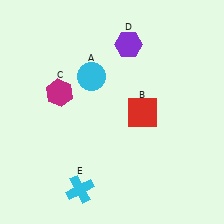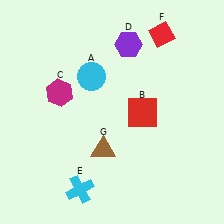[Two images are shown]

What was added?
A red diamond (F), a brown triangle (G) were added in Image 2.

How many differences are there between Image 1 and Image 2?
There are 2 differences between the two images.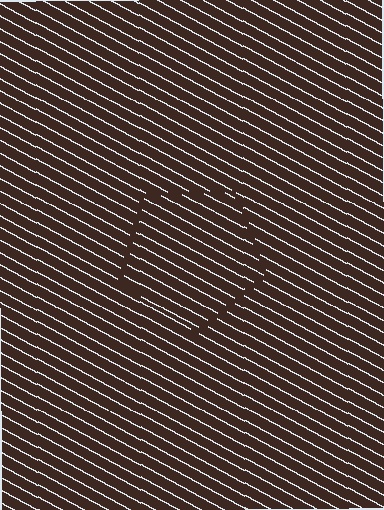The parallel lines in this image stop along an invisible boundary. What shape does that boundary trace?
An illusory pentagon. The interior of the shape contains the same grating, shifted by half a period — the contour is defined by the phase discontinuity where line-ends from the inner and outer gratings abut.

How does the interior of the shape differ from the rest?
The interior of the shape contains the same grating, shifted by half a period — the contour is defined by the phase discontinuity where line-ends from the inner and outer gratings abut.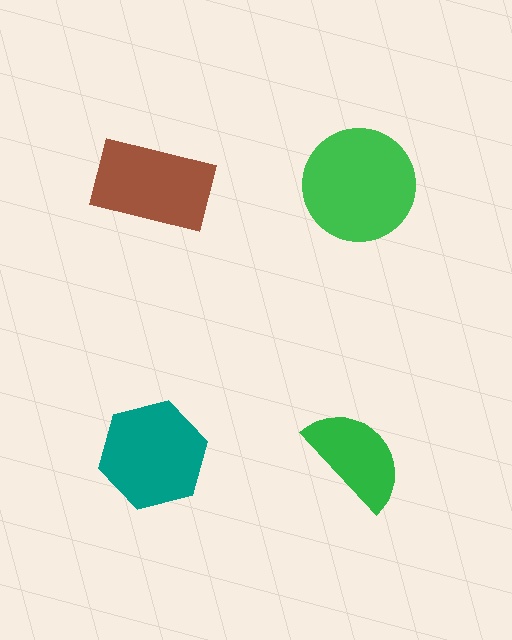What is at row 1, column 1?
A brown rectangle.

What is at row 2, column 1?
A teal hexagon.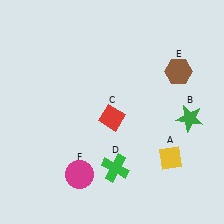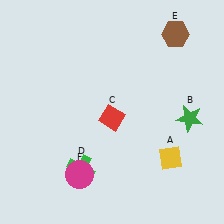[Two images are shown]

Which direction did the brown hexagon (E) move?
The brown hexagon (E) moved up.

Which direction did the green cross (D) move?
The green cross (D) moved left.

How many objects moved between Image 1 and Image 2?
2 objects moved between the two images.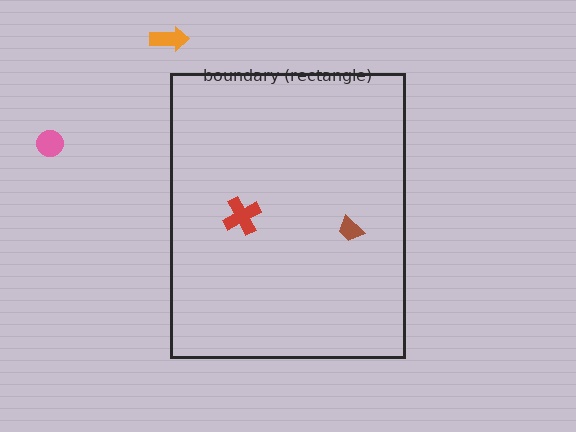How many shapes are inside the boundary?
2 inside, 2 outside.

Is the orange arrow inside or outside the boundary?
Outside.